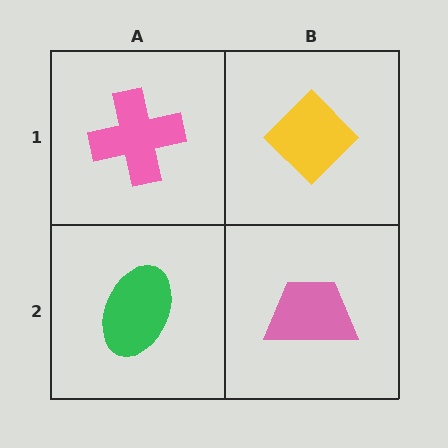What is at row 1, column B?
A yellow diamond.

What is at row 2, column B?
A pink trapezoid.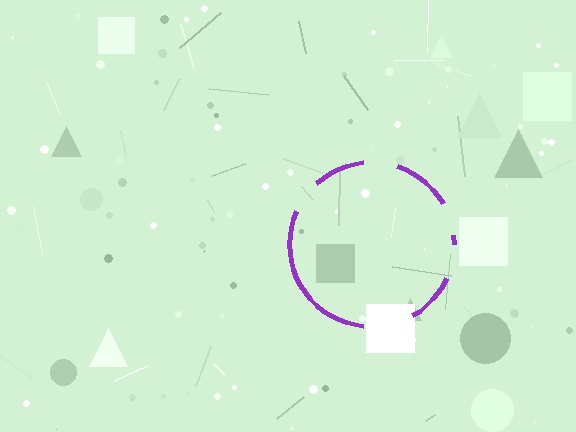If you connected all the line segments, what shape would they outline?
They would outline a circle.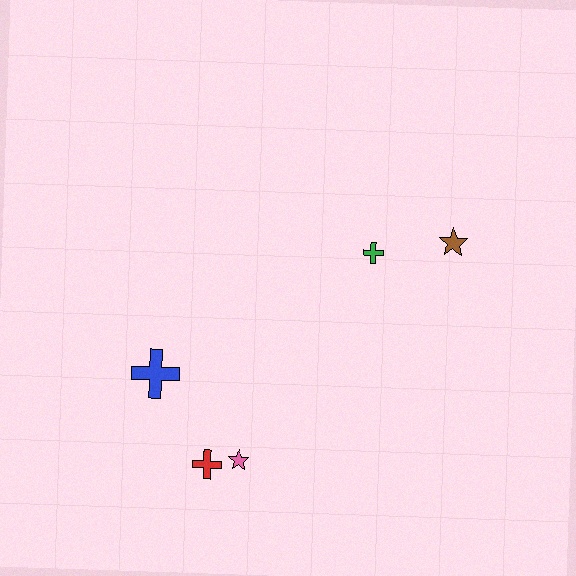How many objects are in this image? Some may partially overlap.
There are 5 objects.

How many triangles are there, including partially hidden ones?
There are no triangles.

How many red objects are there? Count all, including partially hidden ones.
There is 1 red object.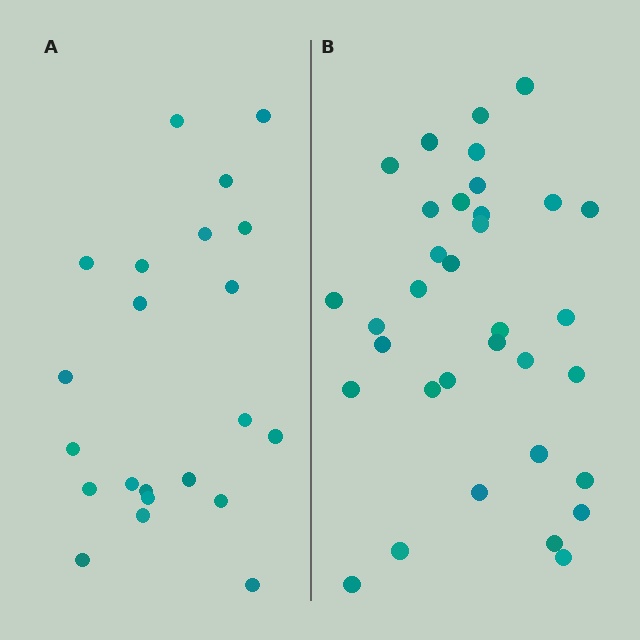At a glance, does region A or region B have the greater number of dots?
Region B (the right region) has more dots.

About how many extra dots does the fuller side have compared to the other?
Region B has roughly 12 or so more dots than region A.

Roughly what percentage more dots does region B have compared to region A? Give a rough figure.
About 55% more.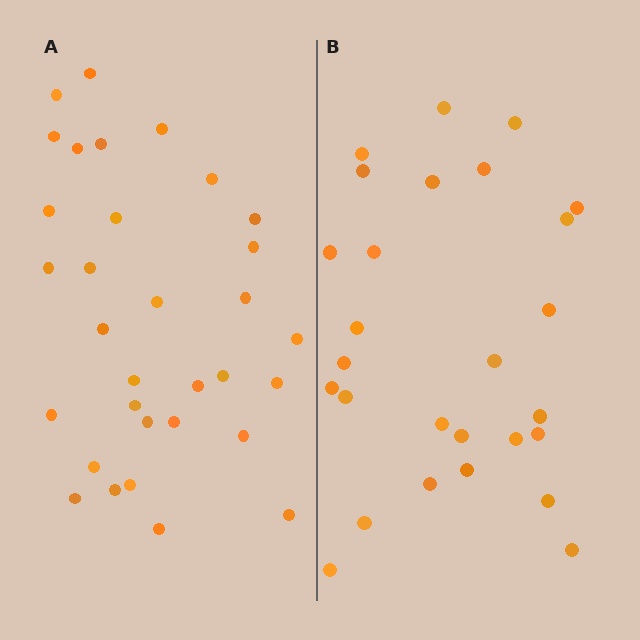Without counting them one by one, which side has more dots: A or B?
Region A (the left region) has more dots.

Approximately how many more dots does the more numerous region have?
Region A has about 5 more dots than region B.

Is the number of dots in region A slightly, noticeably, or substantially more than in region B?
Region A has only slightly more — the two regions are fairly close. The ratio is roughly 1.2 to 1.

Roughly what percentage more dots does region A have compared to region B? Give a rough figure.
About 20% more.